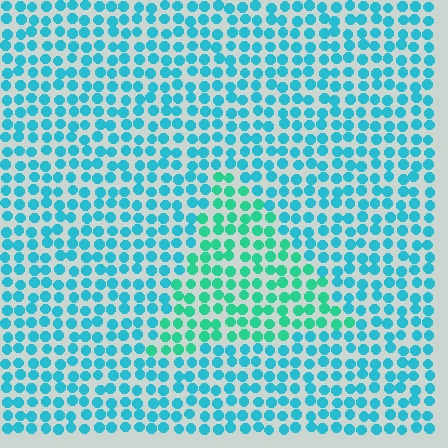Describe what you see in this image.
The image is filled with small cyan elements in a uniform arrangement. A triangle-shaped region is visible where the elements are tinted to a slightly different hue, forming a subtle color boundary.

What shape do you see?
I see a triangle.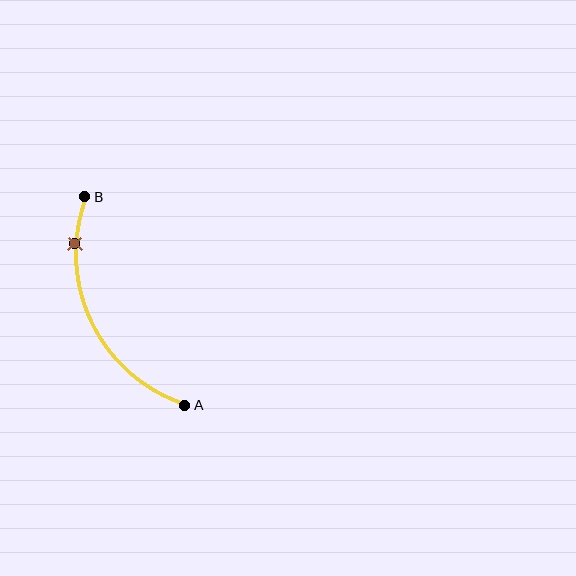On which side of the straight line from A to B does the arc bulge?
The arc bulges to the left of the straight line connecting A and B.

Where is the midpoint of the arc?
The arc midpoint is the point on the curve farthest from the straight line joining A and B. It sits to the left of that line.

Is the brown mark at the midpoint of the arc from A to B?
No. The brown mark lies on the arc but is closer to endpoint B. The arc midpoint would be at the point on the curve equidistant along the arc from both A and B.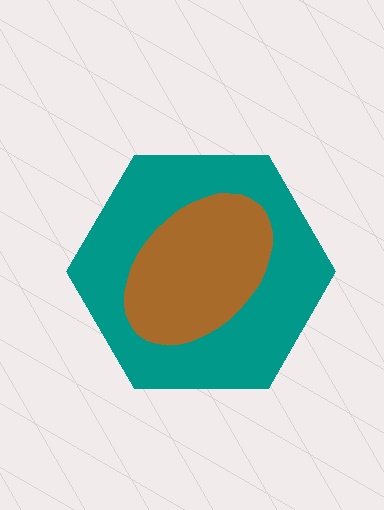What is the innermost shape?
The brown ellipse.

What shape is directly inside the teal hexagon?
The brown ellipse.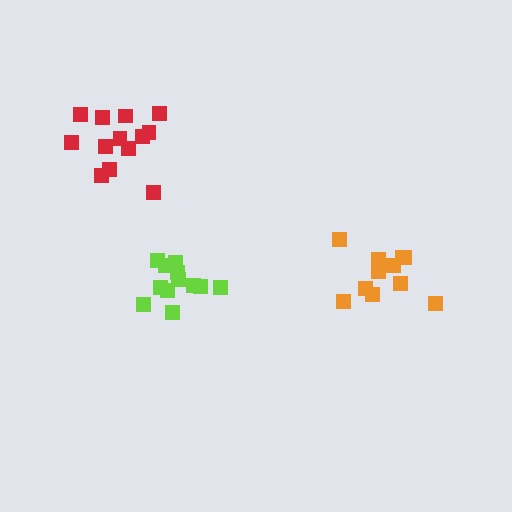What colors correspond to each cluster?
The clusters are colored: orange, lime, red.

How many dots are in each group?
Group 1: 11 dots, Group 2: 12 dots, Group 3: 13 dots (36 total).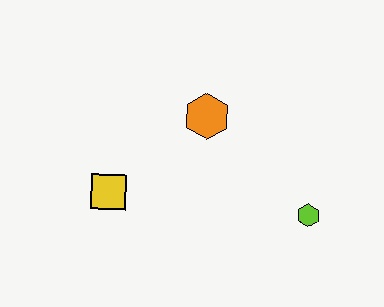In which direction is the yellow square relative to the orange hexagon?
The yellow square is to the left of the orange hexagon.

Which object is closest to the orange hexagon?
The yellow square is closest to the orange hexagon.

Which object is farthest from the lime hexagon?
The yellow square is farthest from the lime hexagon.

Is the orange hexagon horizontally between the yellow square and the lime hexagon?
Yes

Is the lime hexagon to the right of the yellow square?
Yes